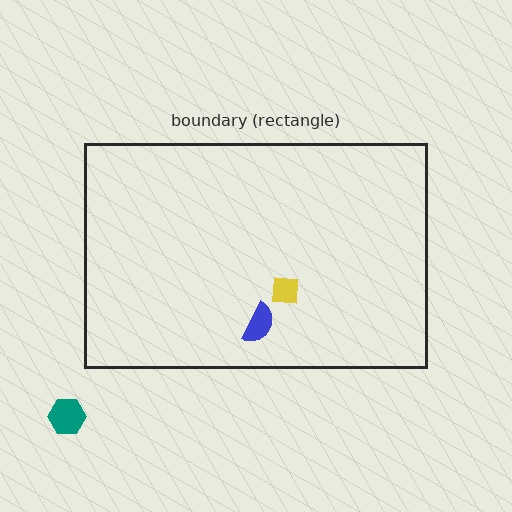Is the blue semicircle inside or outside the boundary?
Inside.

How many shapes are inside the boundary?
2 inside, 1 outside.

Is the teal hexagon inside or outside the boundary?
Outside.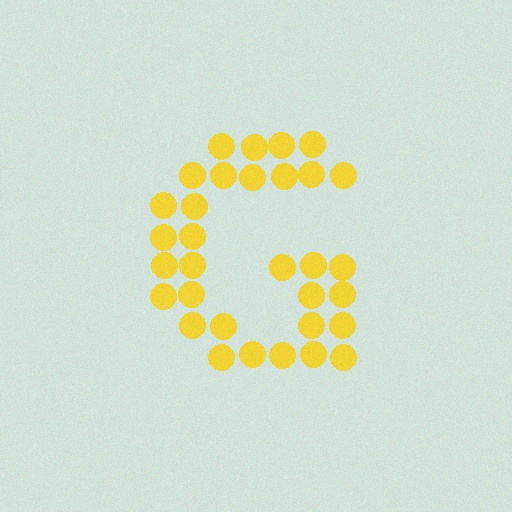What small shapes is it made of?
It is made of small circles.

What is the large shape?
The large shape is the letter G.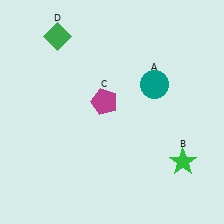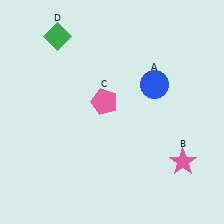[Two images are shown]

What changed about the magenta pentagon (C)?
In Image 1, C is magenta. In Image 2, it changed to pink.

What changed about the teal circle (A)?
In Image 1, A is teal. In Image 2, it changed to blue.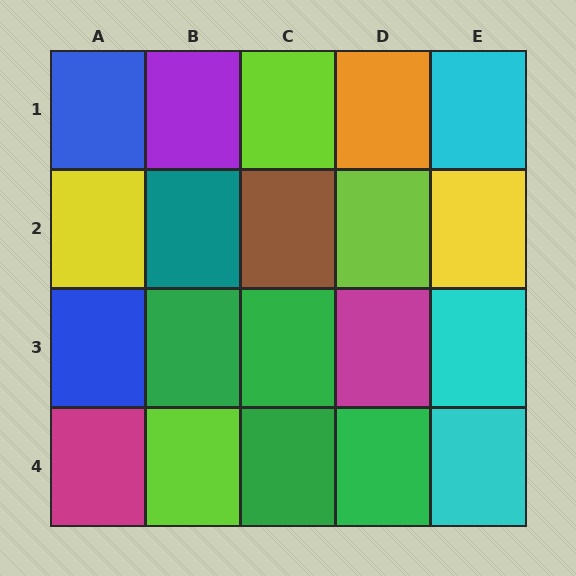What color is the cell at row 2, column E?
Yellow.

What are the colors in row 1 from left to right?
Blue, purple, lime, orange, cyan.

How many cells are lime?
3 cells are lime.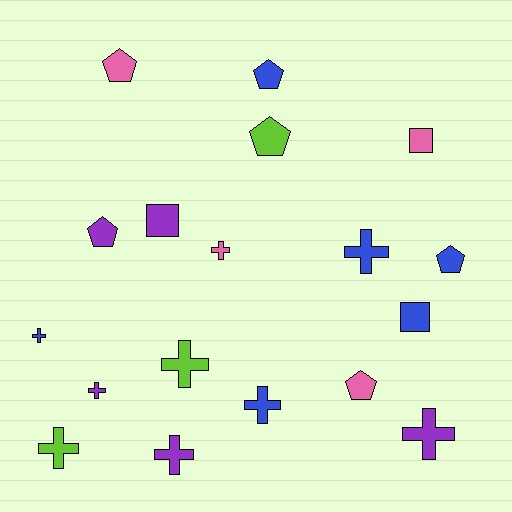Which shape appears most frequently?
Cross, with 9 objects.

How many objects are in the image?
There are 18 objects.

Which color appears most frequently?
Blue, with 6 objects.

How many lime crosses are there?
There are 2 lime crosses.